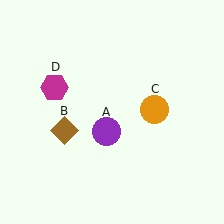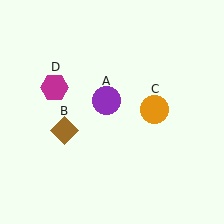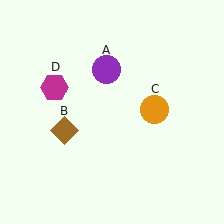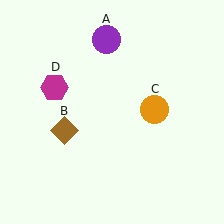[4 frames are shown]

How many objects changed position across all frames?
1 object changed position: purple circle (object A).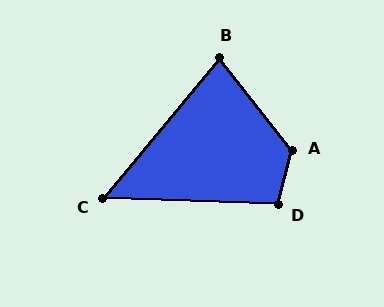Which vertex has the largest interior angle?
A, at approximately 128 degrees.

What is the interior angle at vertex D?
Approximately 102 degrees (obtuse).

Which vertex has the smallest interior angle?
C, at approximately 52 degrees.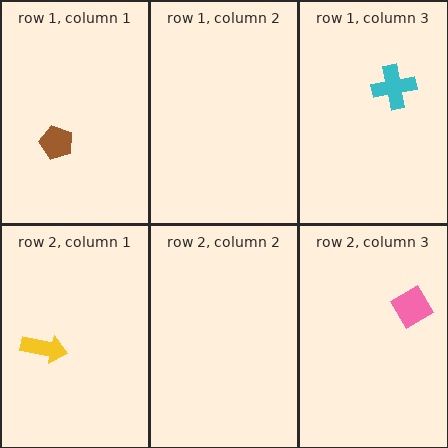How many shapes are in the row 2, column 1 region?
1.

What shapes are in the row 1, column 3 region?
The cyan cross.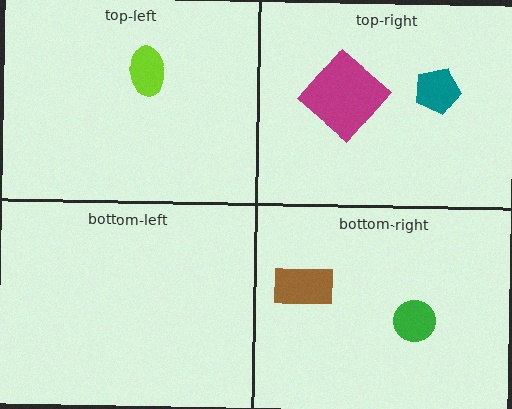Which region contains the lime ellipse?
The top-left region.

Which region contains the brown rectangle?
The bottom-right region.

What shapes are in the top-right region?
The magenta diamond, the teal pentagon.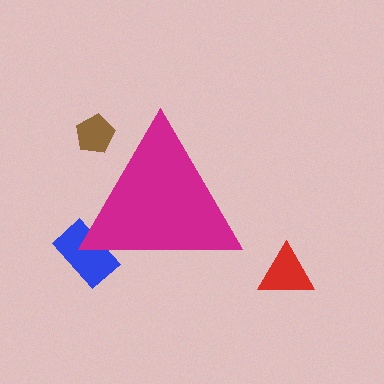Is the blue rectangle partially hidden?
Yes, the blue rectangle is partially hidden behind the magenta triangle.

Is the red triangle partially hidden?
No, the red triangle is fully visible.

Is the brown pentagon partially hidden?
Yes, the brown pentagon is partially hidden behind the magenta triangle.